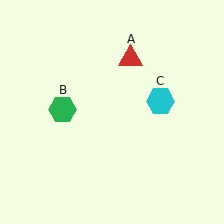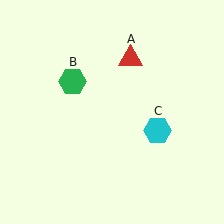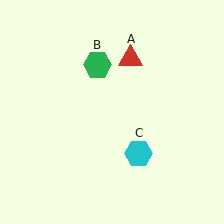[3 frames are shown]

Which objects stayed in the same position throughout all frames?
Red triangle (object A) remained stationary.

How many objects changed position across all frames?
2 objects changed position: green hexagon (object B), cyan hexagon (object C).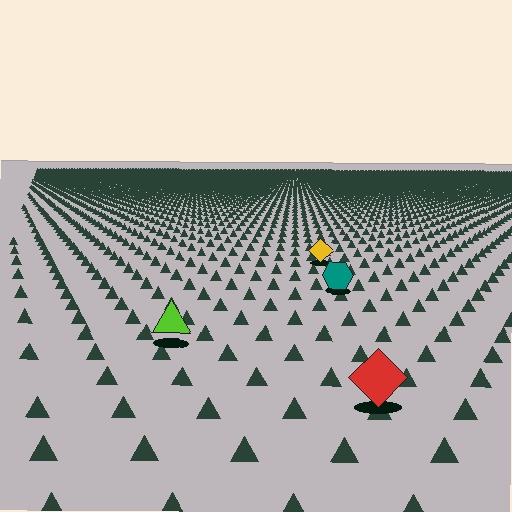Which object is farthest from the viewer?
The yellow diamond is farthest from the viewer. It appears smaller and the ground texture around it is denser.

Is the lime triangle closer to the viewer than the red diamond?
No. The red diamond is closer — you can tell from the texture gradient: the ground texture is coarser near it.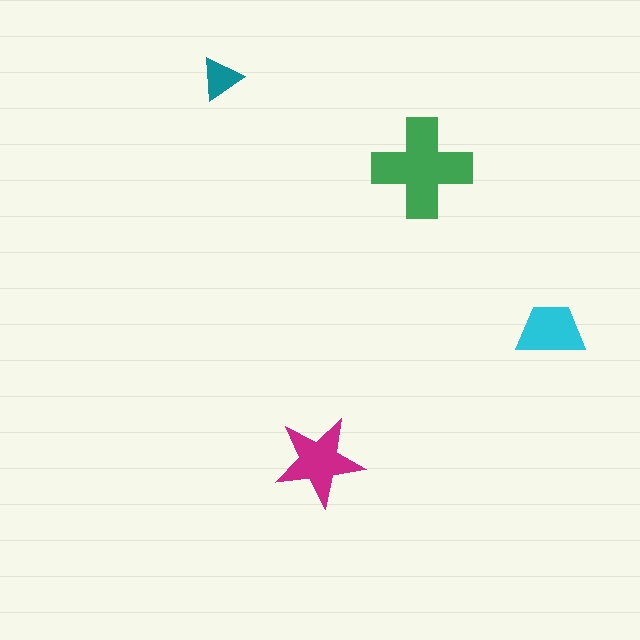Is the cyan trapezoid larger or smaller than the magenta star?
Smaller.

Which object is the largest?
The green cross.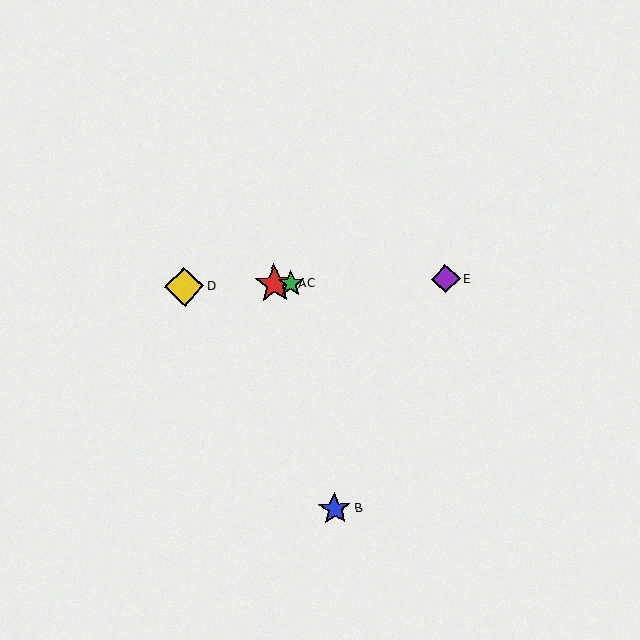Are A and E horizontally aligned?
Yes, both are at y≈284.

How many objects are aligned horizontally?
4 objects (A, C, D, E) are aligned horizontally.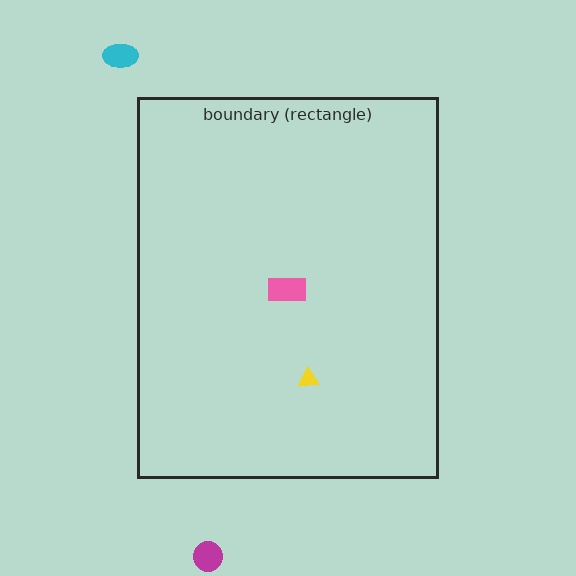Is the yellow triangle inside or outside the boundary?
Inside.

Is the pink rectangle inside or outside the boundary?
Inside.